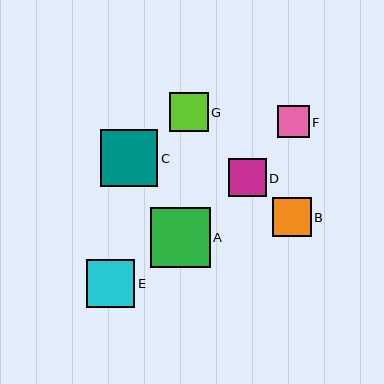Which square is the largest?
Square A is the largest with a size of approximately 60 pixels.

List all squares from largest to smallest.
From largest to smallest: A, C, E, G, B, D, F.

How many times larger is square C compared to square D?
Square C is approximately 1.5 times the size of square D.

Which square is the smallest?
Square F is the smallest with a size of approximately 32 pixels.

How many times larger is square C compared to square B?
Square C is approximately 1.5 times the size of square B.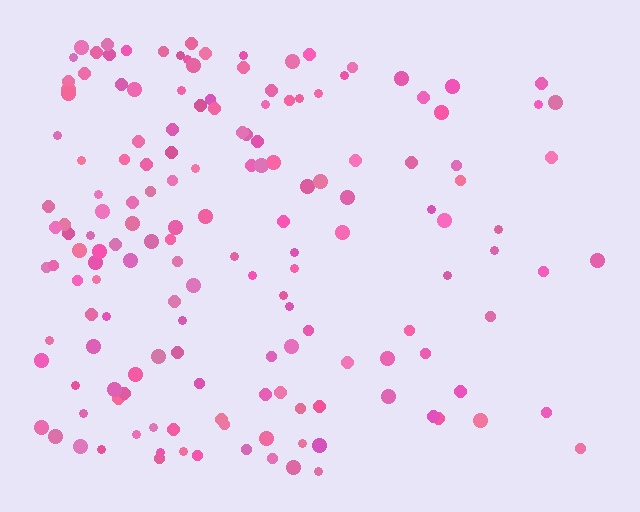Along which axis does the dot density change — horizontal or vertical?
Horizontal.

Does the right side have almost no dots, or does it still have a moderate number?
Still a moderate number, just noticeably fewer than the left.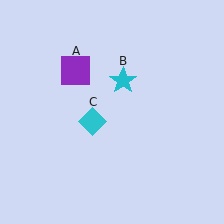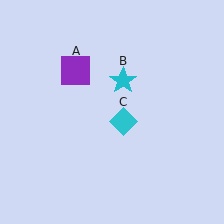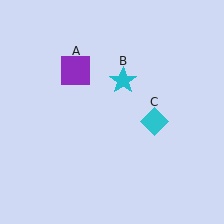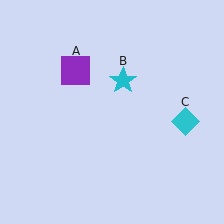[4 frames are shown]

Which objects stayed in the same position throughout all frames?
Purple square (object A) and cyan star (object B) remained stationary.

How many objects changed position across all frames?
1 object changed position: cyan diamond (object C).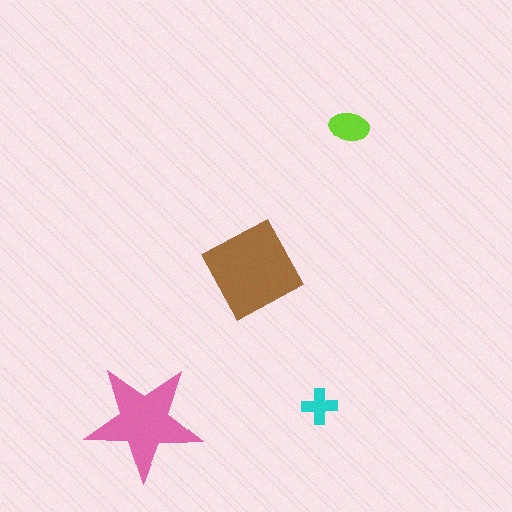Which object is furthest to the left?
The pink star is leftmost.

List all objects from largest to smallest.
The brown diamond, the pink star, the lime ellipse, the cyan cross.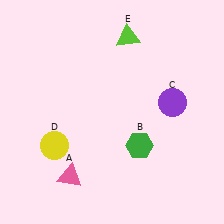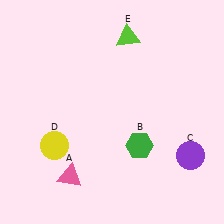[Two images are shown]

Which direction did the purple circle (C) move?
The purple circle (C) moved down.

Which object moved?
The purple circle (C) moved down.